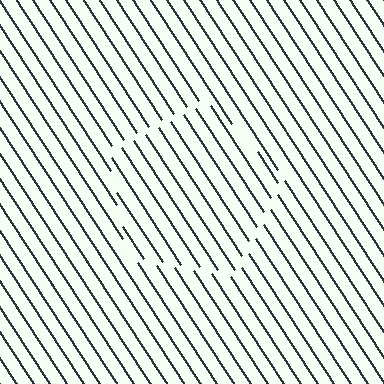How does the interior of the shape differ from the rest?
The interior of the shape contains the same grating, shifted by half a period — the contour is defined by the phase discontinuity where line-ends from the inner and outer gratings abut.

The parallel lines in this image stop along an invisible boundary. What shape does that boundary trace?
An illusory pentagon. The interior of the shape contains the same grating, shifted by half a period — the contour is defined by the phase discontinuity where line-ends from the inner and outer gratings abut.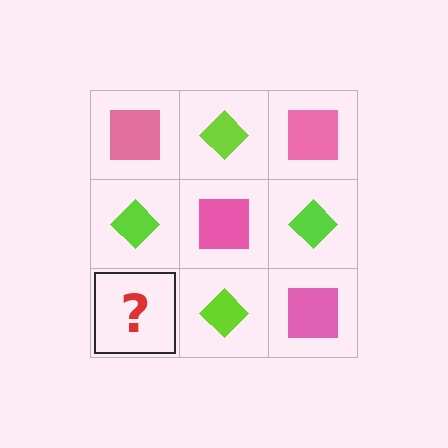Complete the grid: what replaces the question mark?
The question mark should be replaced with a pink square.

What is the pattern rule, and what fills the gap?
The rule is that it alternates pink square and lime diamond in a checkerboard pattern. The gap should be filled with a pink square.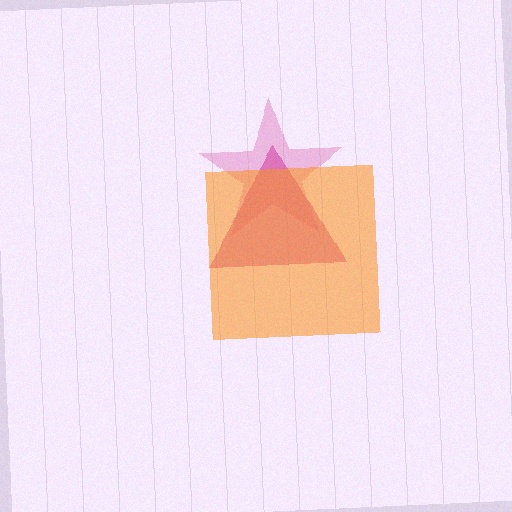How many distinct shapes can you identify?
There are 3 distinct shapes: a pink star, a magenta triangle, an orange square.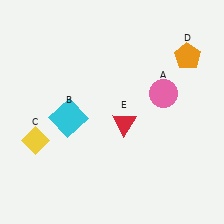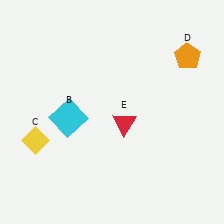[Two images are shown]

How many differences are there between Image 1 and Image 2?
There is 1 difference between the two images.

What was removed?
The pink circle (A) was removed in Image 2.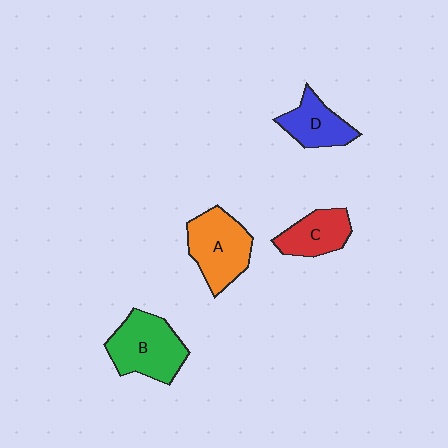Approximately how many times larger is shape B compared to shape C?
Approximately 1.5 times.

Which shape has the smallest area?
Shape C (red).